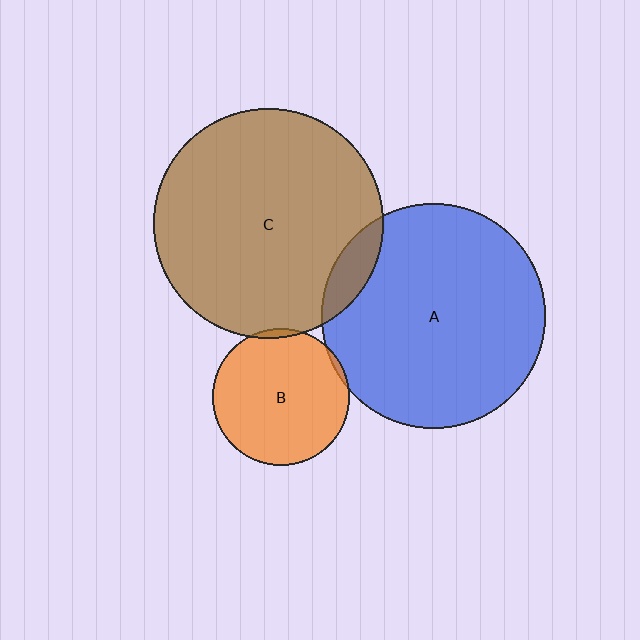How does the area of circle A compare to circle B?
Approximately 2.7 times.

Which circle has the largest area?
Circle C (brown).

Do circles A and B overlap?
Yes.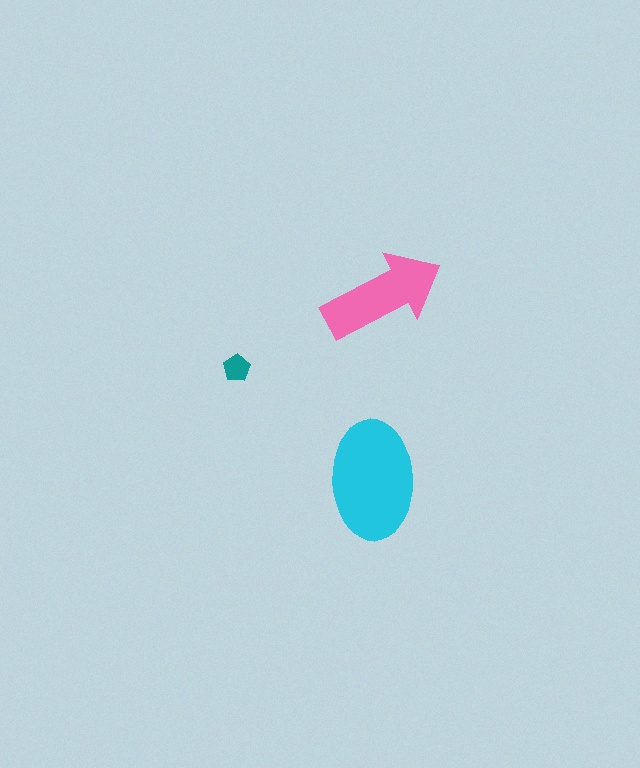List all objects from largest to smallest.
The cyan ellipse, the pink arrow, the teal pentagon.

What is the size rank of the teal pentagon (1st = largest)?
3rd.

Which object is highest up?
The pink arrow is topmost.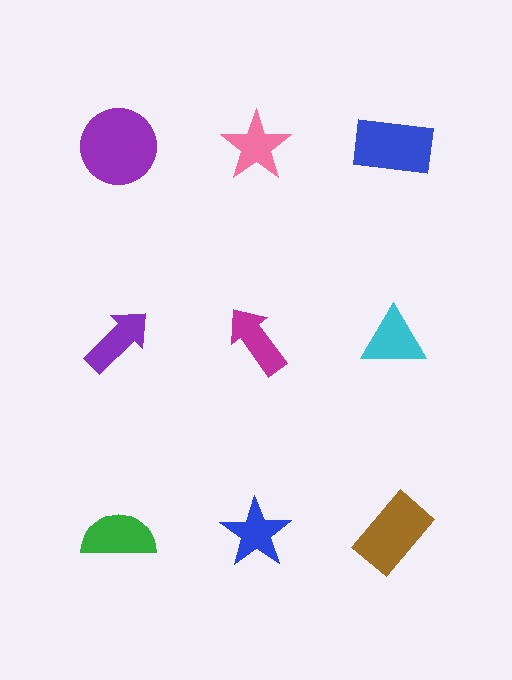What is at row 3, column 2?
A blue star.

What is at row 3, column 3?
A brown rectangle.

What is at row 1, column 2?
A pink star.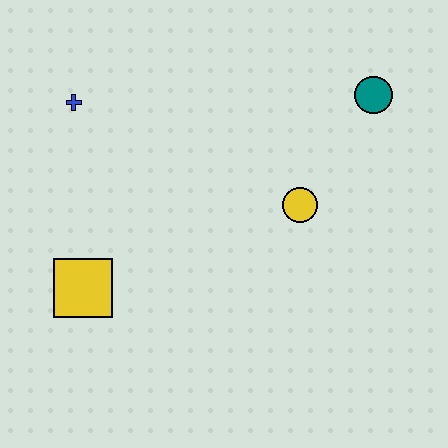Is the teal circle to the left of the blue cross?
No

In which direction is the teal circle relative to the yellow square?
The teal circle is to the right of the yellow square.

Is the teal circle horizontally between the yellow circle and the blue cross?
No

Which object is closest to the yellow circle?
The teal circle is closest to the yellow circle.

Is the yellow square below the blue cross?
Yes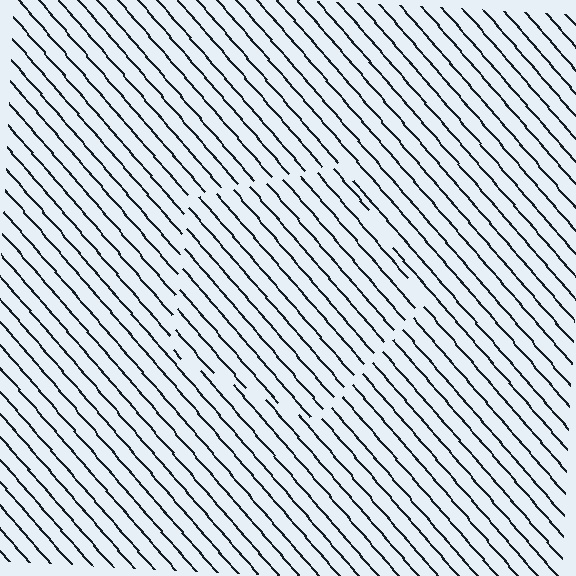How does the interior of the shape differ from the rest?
The interior of the shape contains the same grating, shifted by half a period — the contour is defined by the phase discontinuity where line-ends from the inner and outer gratings abut.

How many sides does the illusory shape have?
5 sides — the line-ends trace a pentagon.